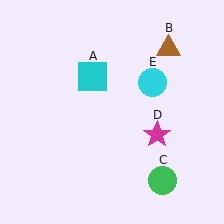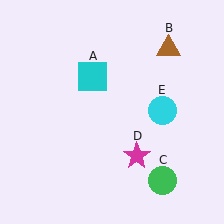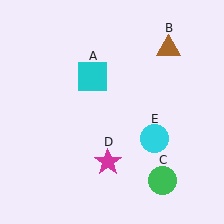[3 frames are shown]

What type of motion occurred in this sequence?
The magenta star (object D), cyan circle (object E) rotated clockwise around the center of the scene.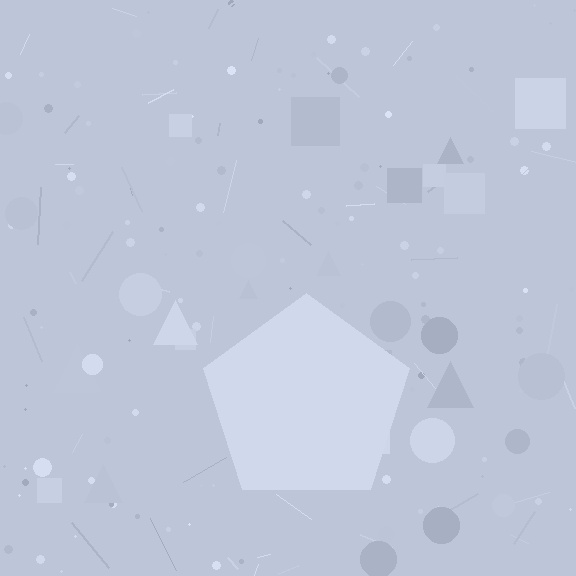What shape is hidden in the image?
A pentagon is hidden in the image.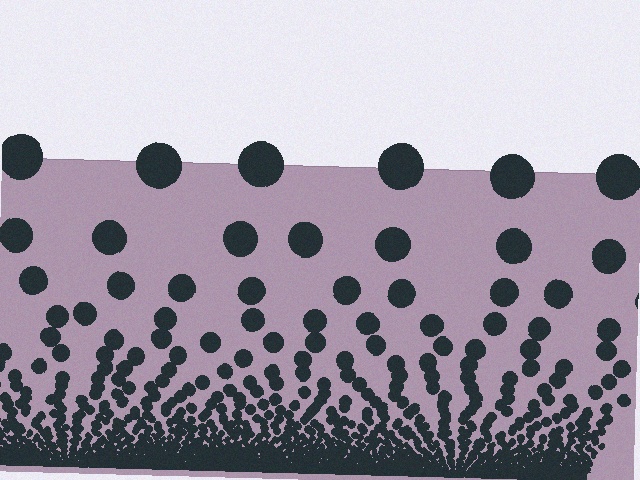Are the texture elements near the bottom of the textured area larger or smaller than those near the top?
Smaller. The gradient is inverted — elements near the bottom are smaller and denser.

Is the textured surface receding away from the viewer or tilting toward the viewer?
The surface appears to tilt toward the viewer. Texture elements get larger and sparser toward the top.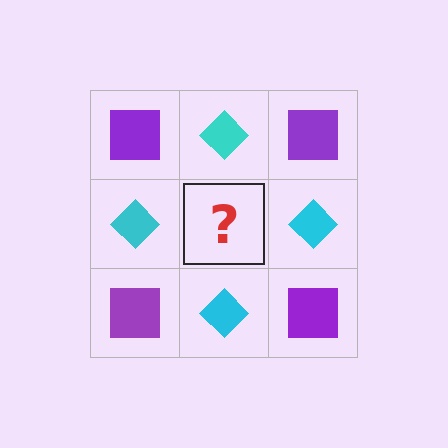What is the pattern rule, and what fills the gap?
The rule is that it alternates purple square and cyan diamond in a checkerboard pattern. The gap should be filled with a purple square.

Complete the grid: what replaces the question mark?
The question mark should be replaced with a purple square.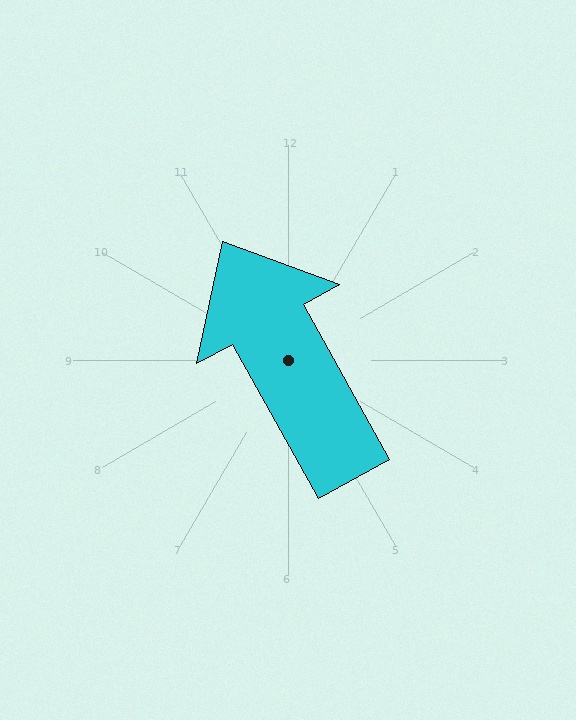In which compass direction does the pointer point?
Northwest.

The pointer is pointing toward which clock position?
Roughly 11 o'clock.